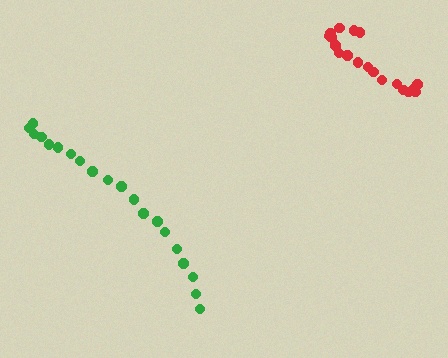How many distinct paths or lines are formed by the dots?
There are 2 distinct paths.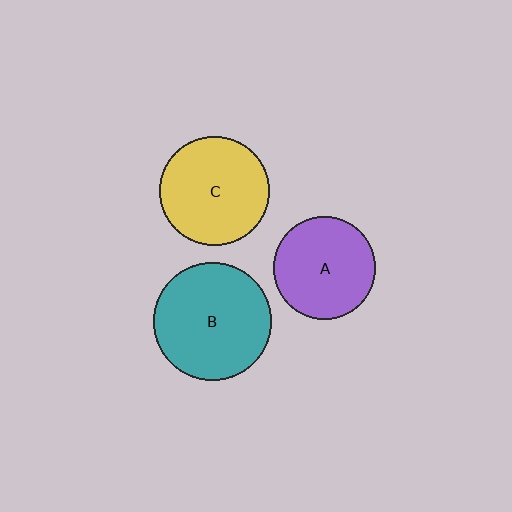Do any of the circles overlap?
No, none of the circles overlap.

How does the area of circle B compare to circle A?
Approximately 1.3 times.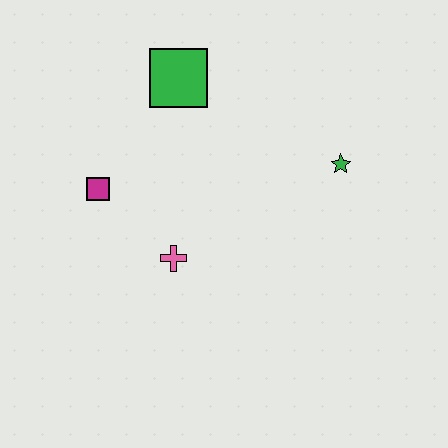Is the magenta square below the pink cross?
No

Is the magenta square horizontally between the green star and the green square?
No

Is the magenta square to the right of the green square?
No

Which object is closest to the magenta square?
The pink cross is closest to the magenta square.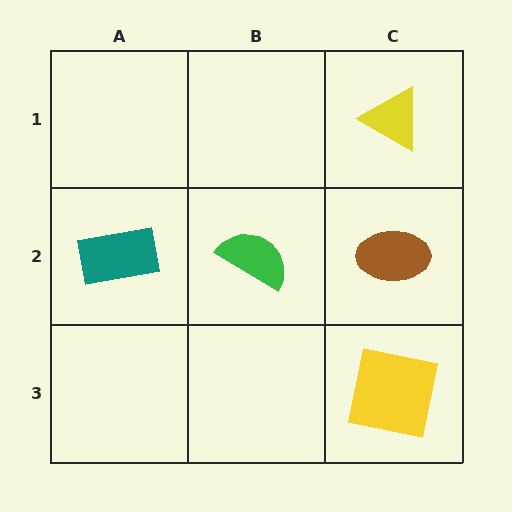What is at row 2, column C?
A brown ellipse.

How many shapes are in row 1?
1 shape.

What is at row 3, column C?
A yellow square.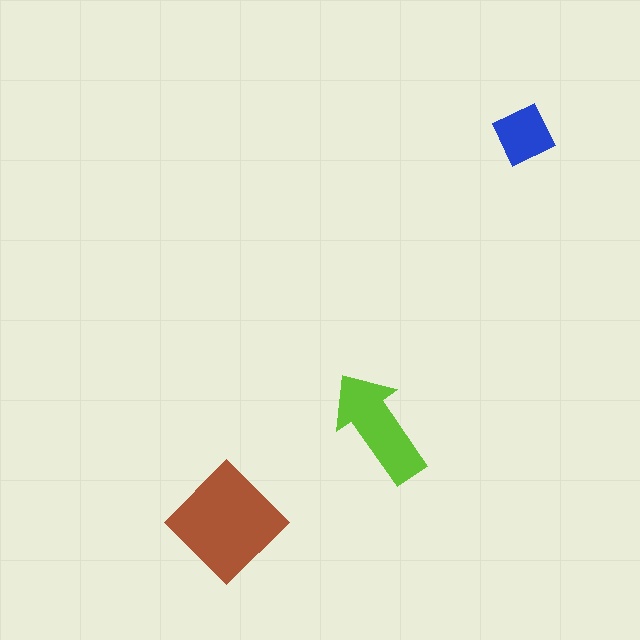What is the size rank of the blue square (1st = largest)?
3rd.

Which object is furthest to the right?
The blue square is rightmost.